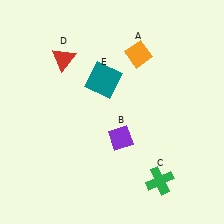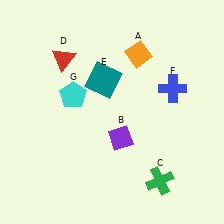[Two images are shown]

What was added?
A blue cross (F), a cyan pentagon (G) were added in Image 2.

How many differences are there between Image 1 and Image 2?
There are 2 differences between the two images.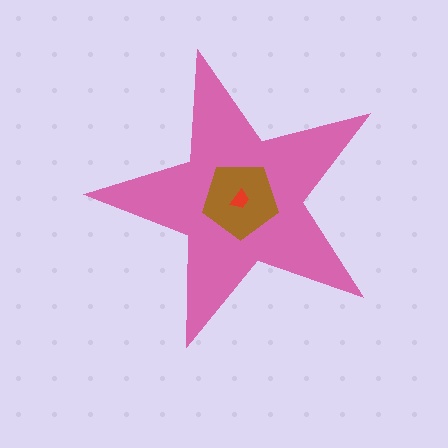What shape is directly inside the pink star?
The brown pentagon.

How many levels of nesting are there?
3.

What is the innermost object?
The red trapezoid.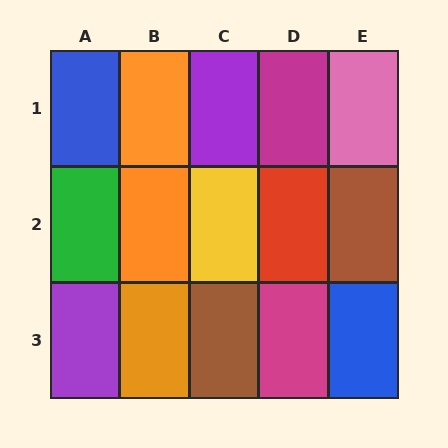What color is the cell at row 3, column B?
Orange.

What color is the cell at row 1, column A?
Blue.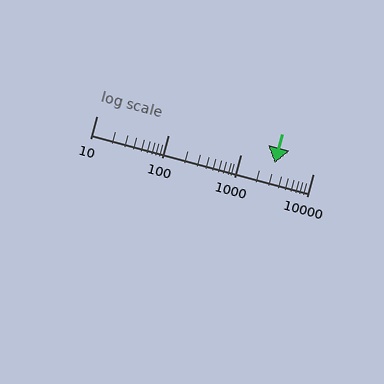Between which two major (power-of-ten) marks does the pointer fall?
The pointer is between 1000 and 10000.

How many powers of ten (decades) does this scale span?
The scale spans 3 decades, from 10 to 10000.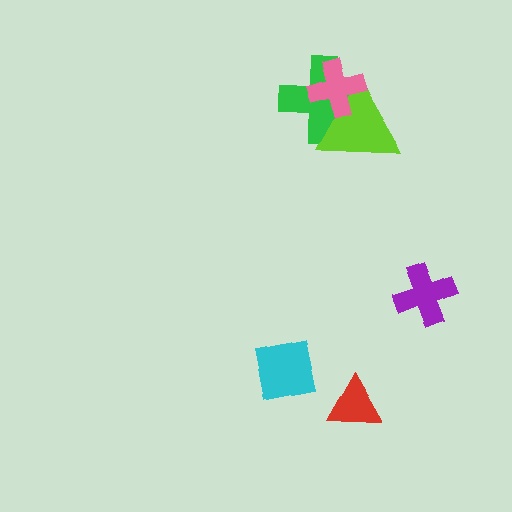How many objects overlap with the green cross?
2 objects overlap with the green cross.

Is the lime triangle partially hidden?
Yes, it is partially covered by another shape.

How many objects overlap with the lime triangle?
2 objects overlap with the lime triangle.